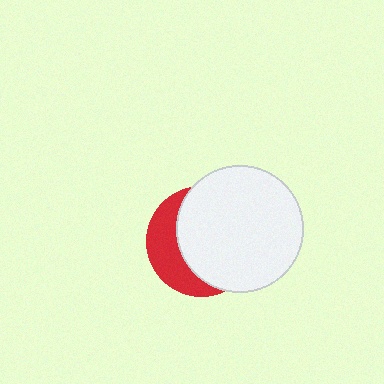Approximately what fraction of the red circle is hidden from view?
Roughly 66% of the red circle is hidden behind the white circle.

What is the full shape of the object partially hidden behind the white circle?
The partially hidden object is a red circle.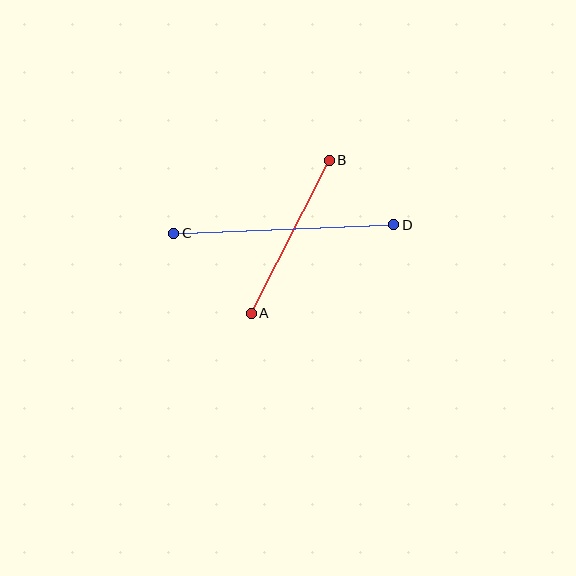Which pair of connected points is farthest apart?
Points C and D are farthest apart.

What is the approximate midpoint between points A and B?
The midpoint is at approximately (290, 237) pixels.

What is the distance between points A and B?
The distance is approximately 172 pixels.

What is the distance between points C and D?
The distance is approximately 220 pixels.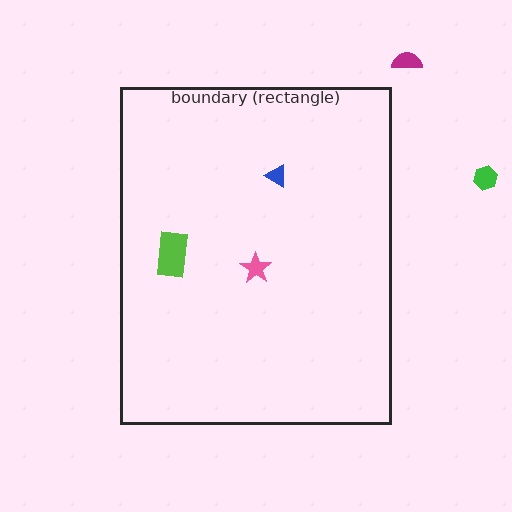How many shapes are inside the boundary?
3 inside, 2 outside.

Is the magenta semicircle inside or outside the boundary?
Outside.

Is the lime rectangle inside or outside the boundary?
Inside.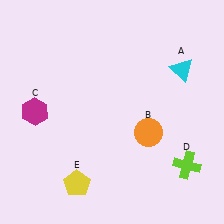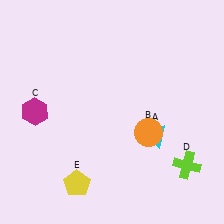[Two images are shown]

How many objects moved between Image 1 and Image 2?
1 object moved between the two images.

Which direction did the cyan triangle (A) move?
The cyan triangle (A) moved down.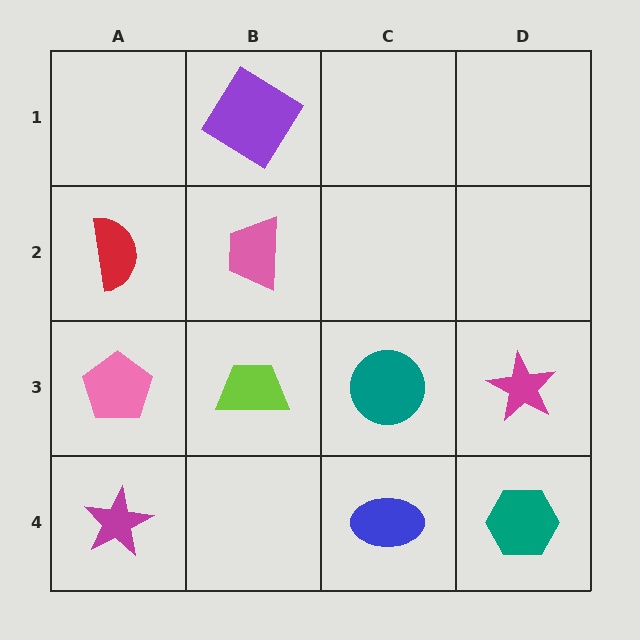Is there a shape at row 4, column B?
No, that cell is empty.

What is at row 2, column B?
A pink trapezoid.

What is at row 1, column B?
A purple diamond.